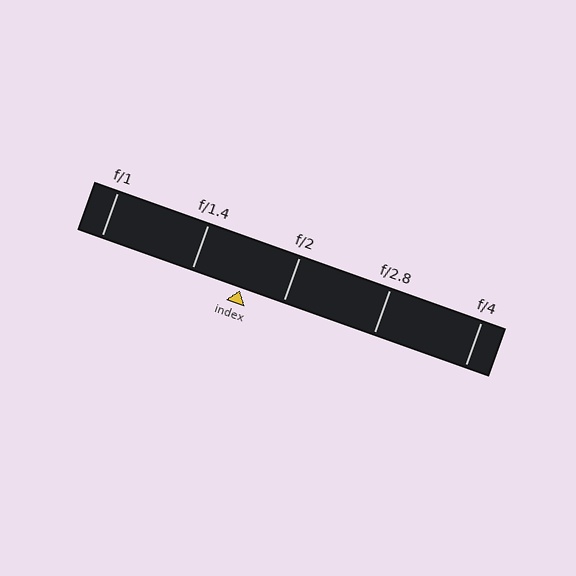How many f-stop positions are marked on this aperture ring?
There are 5 f-stop positions marked.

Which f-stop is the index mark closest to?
The index mark is closest to f/2.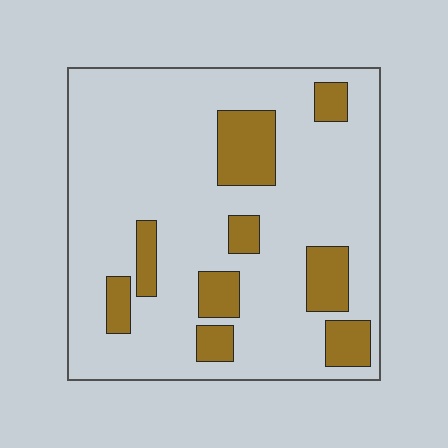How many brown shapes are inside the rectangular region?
9.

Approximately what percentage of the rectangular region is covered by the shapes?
Approximately 20%.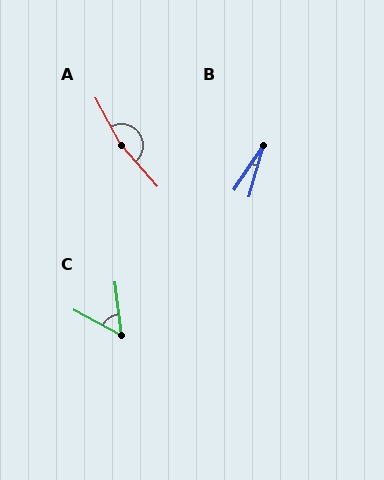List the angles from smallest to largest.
B (17°), C (54°), A (167°).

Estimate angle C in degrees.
Approximately 54 degrees.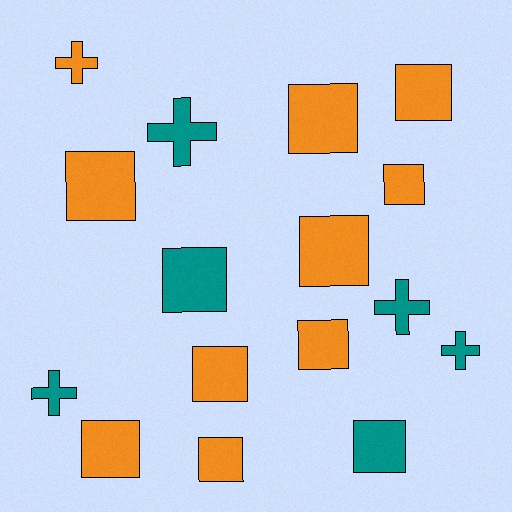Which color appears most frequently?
Orange, with 10 objects.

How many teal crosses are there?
There are 4 teal crosses.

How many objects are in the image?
There are 16 objects.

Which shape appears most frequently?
Square, with 11 objects.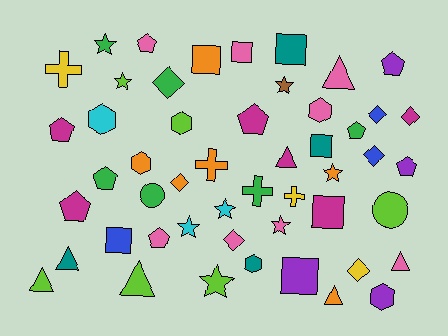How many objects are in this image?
There are 50 objects.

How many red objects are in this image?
There are no red objects.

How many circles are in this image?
There are 2 circles.